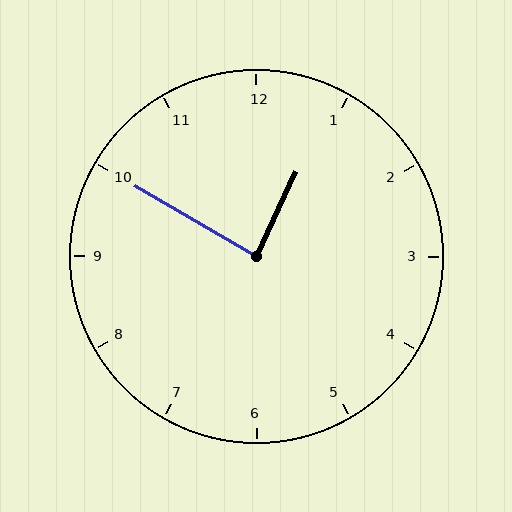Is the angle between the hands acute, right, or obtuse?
It is right.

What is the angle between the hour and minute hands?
Approximately 85 degrees.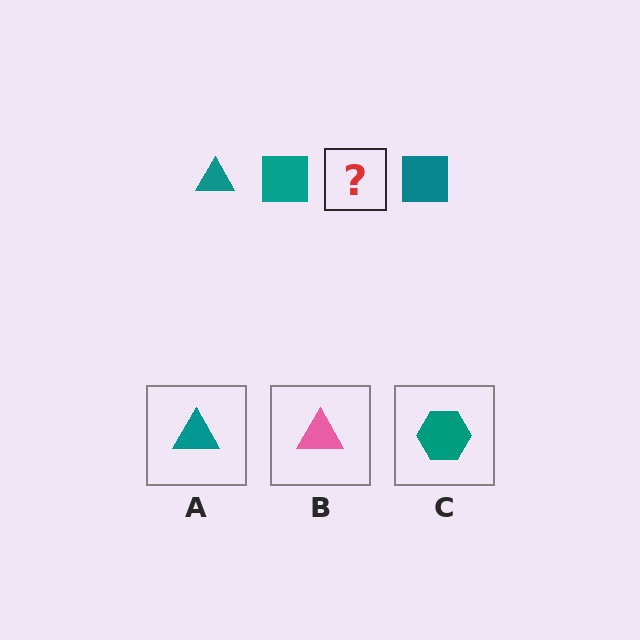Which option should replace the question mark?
Option A.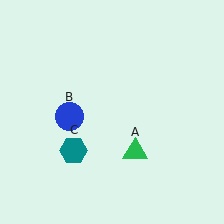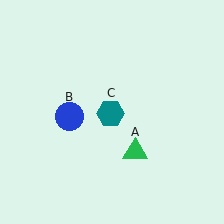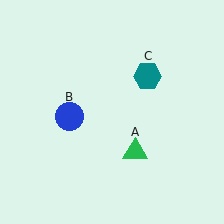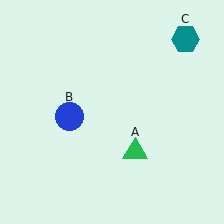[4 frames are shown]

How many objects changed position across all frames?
1 object changed position: teal hexagon (object C).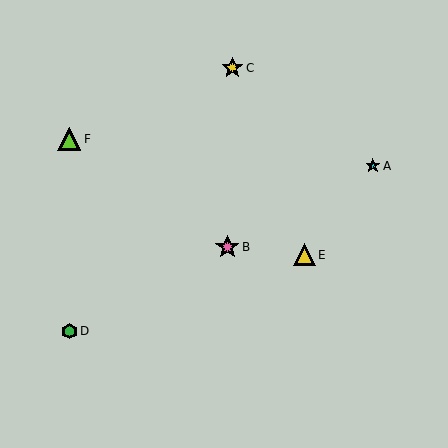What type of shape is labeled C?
Shape C is a yellow star.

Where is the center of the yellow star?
The center of the yellow star is at (232, 68).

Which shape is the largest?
The lime triangle (labeled F) is the largest.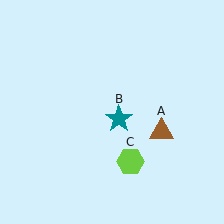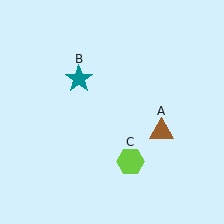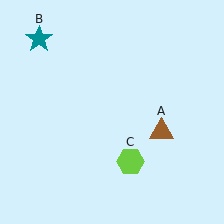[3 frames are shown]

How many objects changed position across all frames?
1 object changed position: teal star (object B).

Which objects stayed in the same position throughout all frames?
Brown triangle (object A) and lime hexagon (object C) remained stationary.